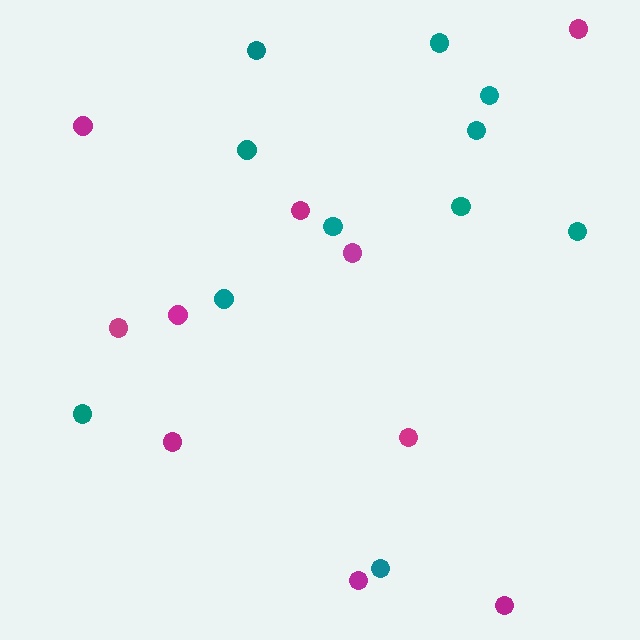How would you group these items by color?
There are 2 groups: one group of teal circles (11) and one group of magenta circles (10).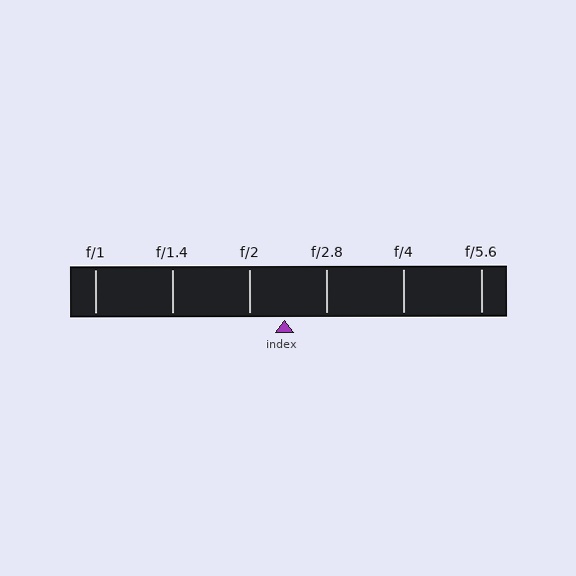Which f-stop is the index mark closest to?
The index mark is closest to f/2.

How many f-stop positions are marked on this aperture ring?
There are 6 f-stop positions marked.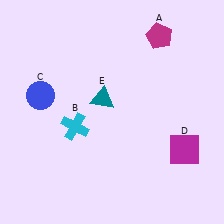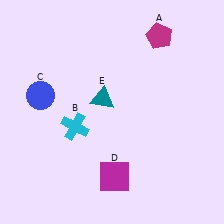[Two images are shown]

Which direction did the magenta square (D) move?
The magenta square (D) moved left.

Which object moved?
The magenta square (D) moved left.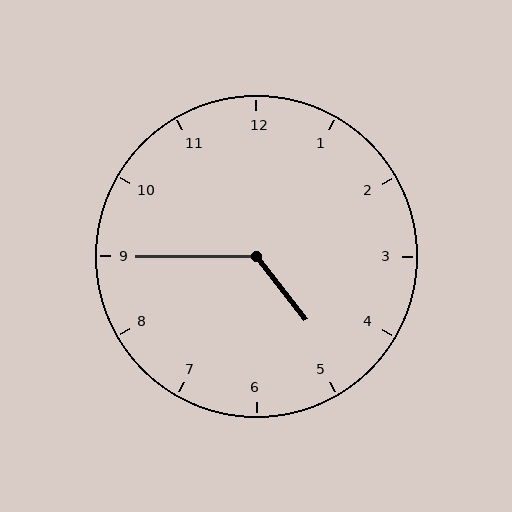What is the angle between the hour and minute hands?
Approximately 128 degrees.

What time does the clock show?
4:45.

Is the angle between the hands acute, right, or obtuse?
It is obtuse.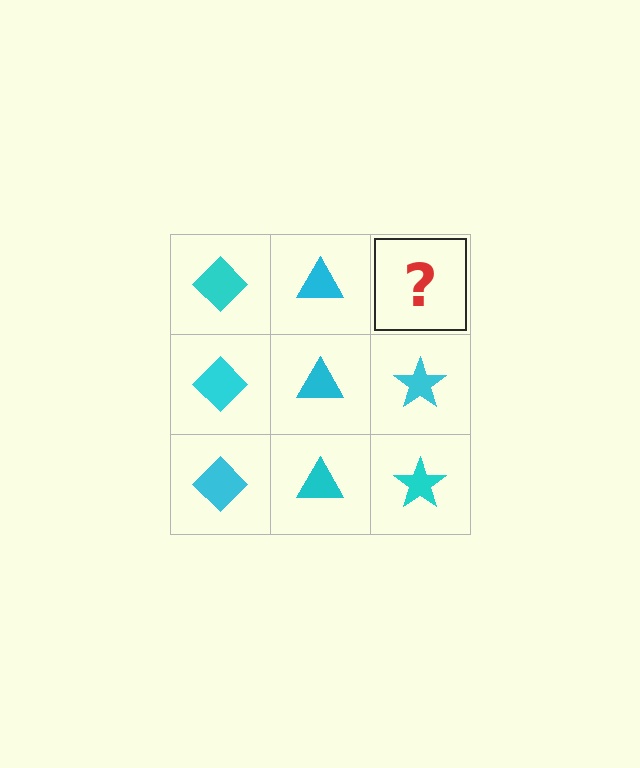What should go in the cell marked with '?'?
The missing cell should contain a cyan star.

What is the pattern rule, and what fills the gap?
The rule is that each column has a consistent shape. The gap should be filled with a cyan star.